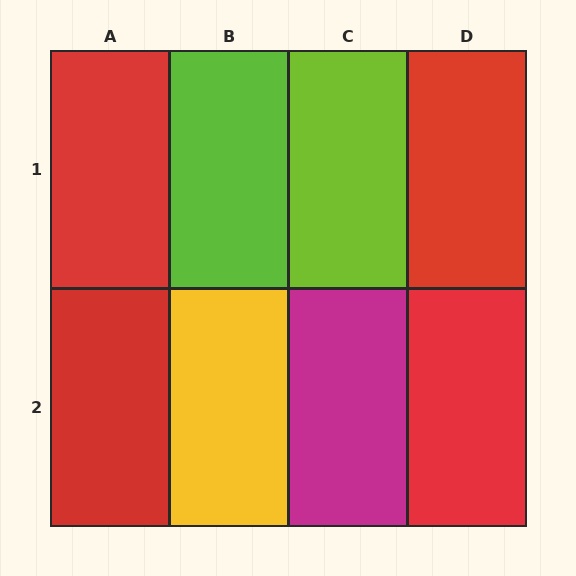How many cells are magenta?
1 cell is magenta.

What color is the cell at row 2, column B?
Yellow.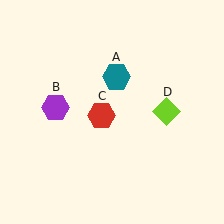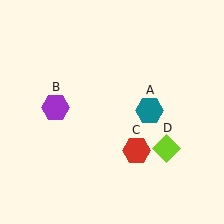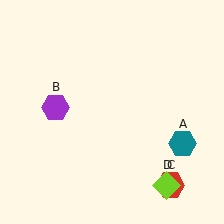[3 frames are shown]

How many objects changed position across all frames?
3 objects changed position: teal hexagon (object A), red hexagon (object C), lime diamond (object D).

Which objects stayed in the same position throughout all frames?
Purple hexagon (object B) remained stationary.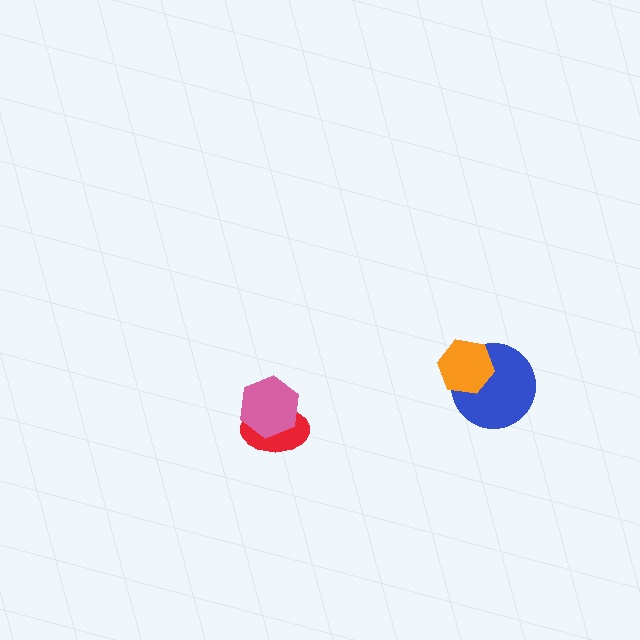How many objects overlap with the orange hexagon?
1 object overlaps with the orange hexagon.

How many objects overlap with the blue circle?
1 object overlaps with the blue circle.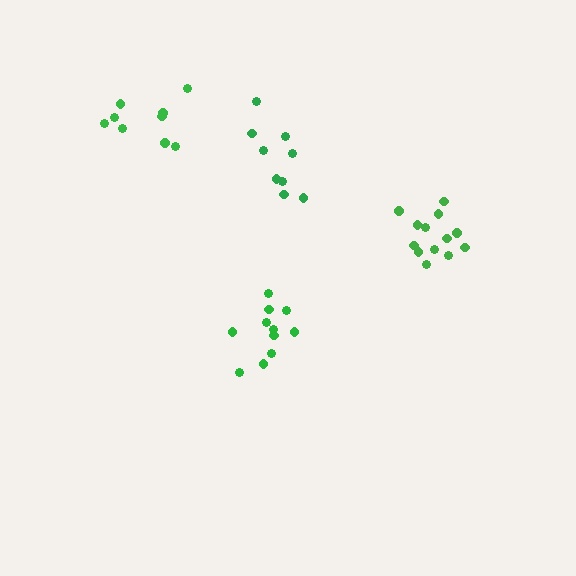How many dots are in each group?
Group 1: 9 dots, Group 2: 11 dots, Group 3: 9 dots, Group 4: 13 dots (42 total).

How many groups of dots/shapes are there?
There are 4 groups.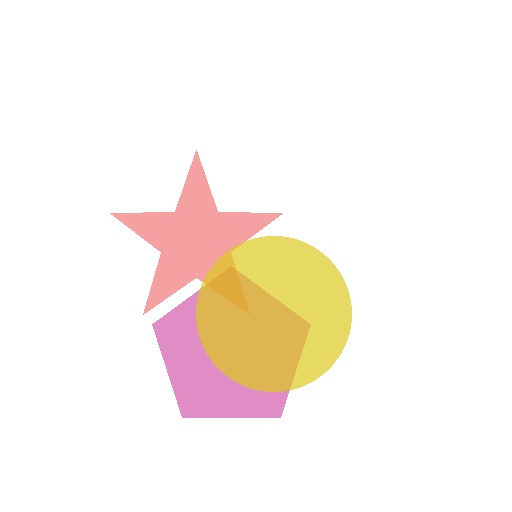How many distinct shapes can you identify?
There are 3 distinct shapes: a magenta pentagon, a red star, a yellow circle.